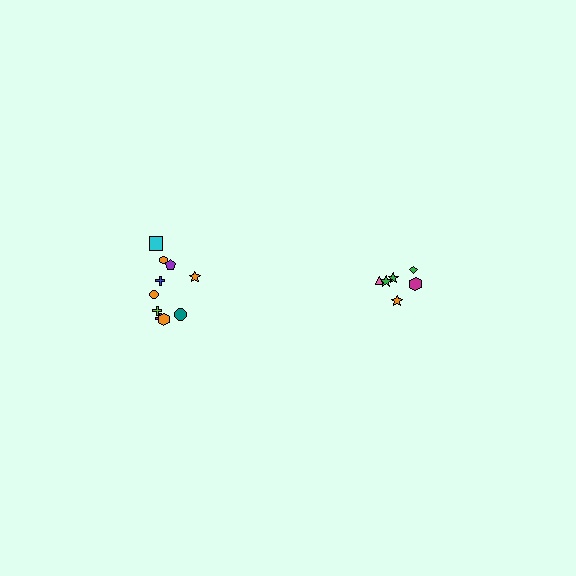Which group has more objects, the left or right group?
The left group.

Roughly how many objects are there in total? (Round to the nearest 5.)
Roughly 15 objects in total.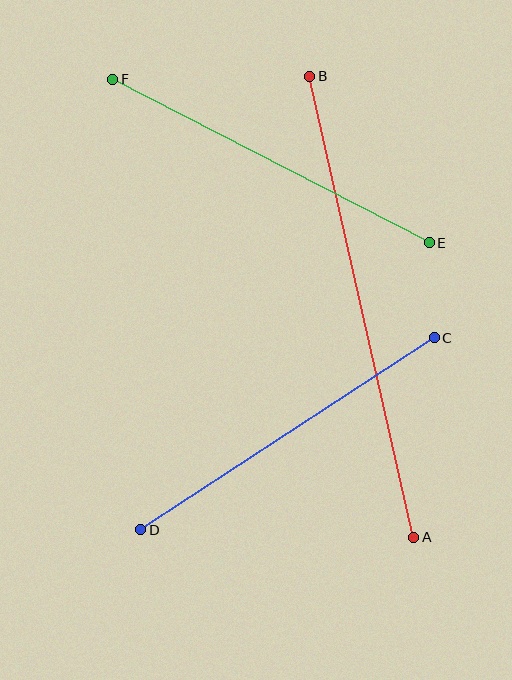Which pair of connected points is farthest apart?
Points A and B are farthest apart.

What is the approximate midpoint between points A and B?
The midpoint is at approximately (362, 307) pixels.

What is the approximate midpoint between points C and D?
The midpoint is at approximately (288, 434) pixels.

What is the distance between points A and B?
The distance is approximately 472 pixels.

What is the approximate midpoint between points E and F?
The midpoint is at approximately (271, 161) pixels.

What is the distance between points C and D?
The distance is approximately 351 pixels.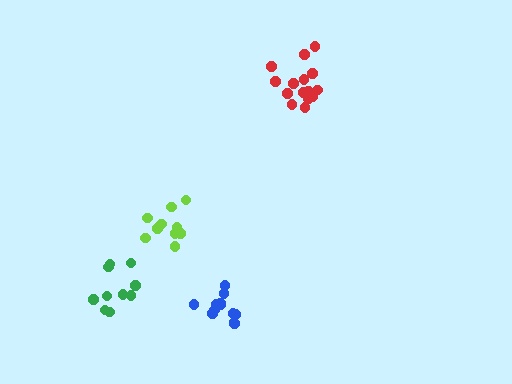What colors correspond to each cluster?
The clusters are colored: red, green, lime, blue.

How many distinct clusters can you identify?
There are 4 distinct clusters.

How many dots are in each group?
Group 1: 16 dots, Group 2: 10 dots, Group 3: 10 dots, Group 4: 12 dots (48 total).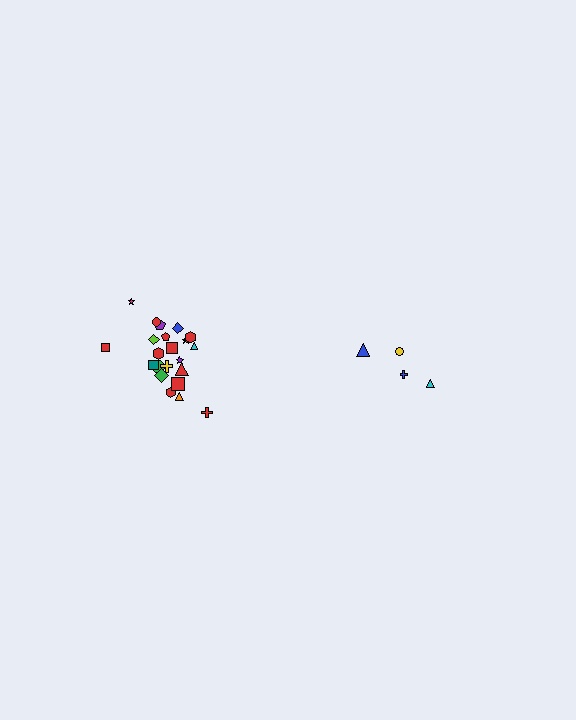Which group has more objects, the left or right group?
The left group.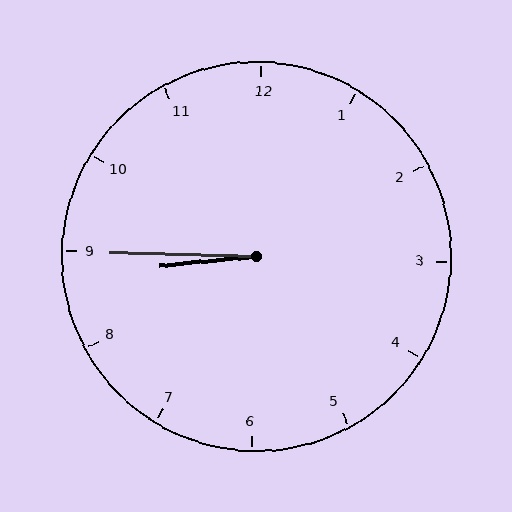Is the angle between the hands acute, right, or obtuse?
It is acute.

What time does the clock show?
8:45.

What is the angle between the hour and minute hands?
Approximately 8 degrees.